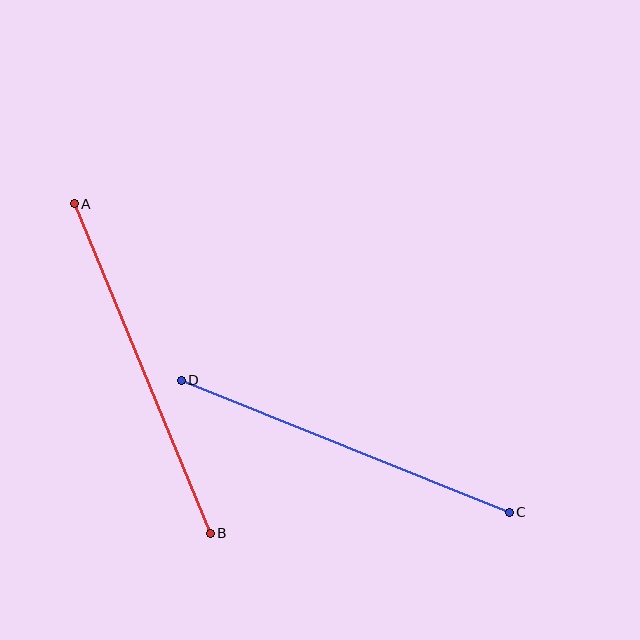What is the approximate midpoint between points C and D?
The midpoint is at approximately (345, 446) pixels.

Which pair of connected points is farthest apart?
Points A and B are farthest apart.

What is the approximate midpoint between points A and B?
The midpoint is at approximately (142, 369) pixels.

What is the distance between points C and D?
The distance is approximately 354 pixels.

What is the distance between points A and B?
The distance is approximately 356 pixels.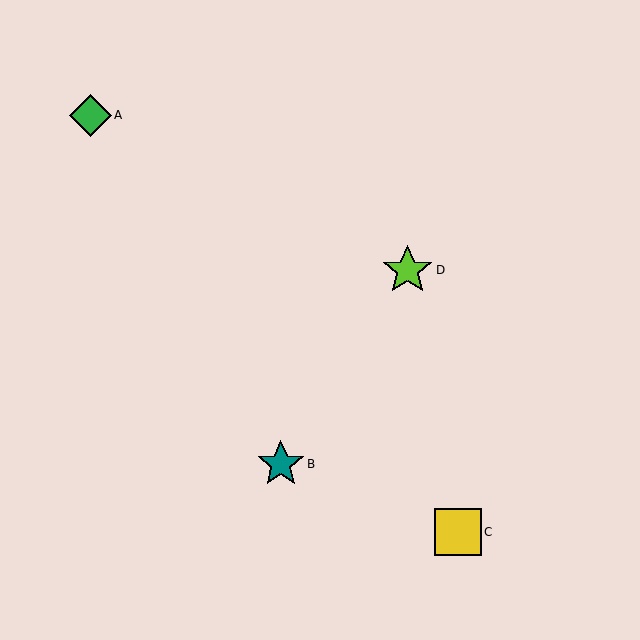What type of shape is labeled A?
Shape A is a green diamond.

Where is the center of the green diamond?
The center of the green diamond is at (90, 115).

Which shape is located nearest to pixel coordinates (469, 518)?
The yellow square (labeled C) at (458, 532) is nearest to that location.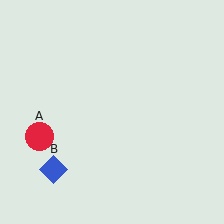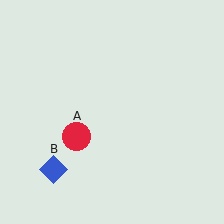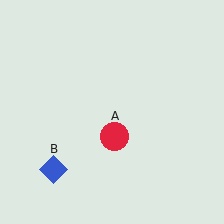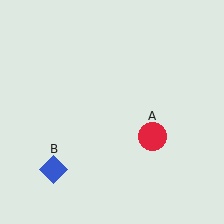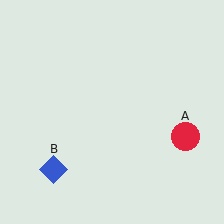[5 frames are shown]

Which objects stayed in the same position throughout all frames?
Blue diamond (object B) remained stationary.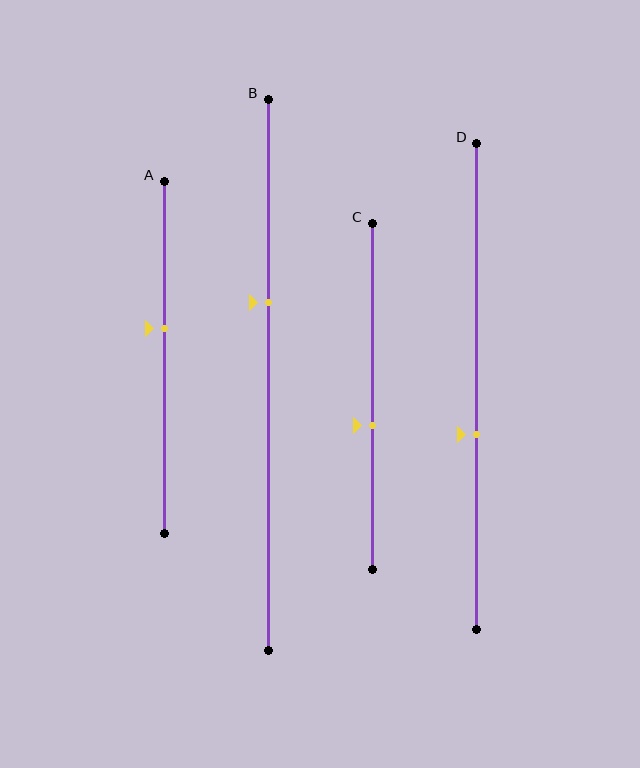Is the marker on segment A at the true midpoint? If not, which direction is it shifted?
No, the marker on segment A is shifted upward by about 8% of the segment length.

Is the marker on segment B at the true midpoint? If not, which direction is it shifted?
No, the marker on segment B is shifted upward by about 13% of the segment length.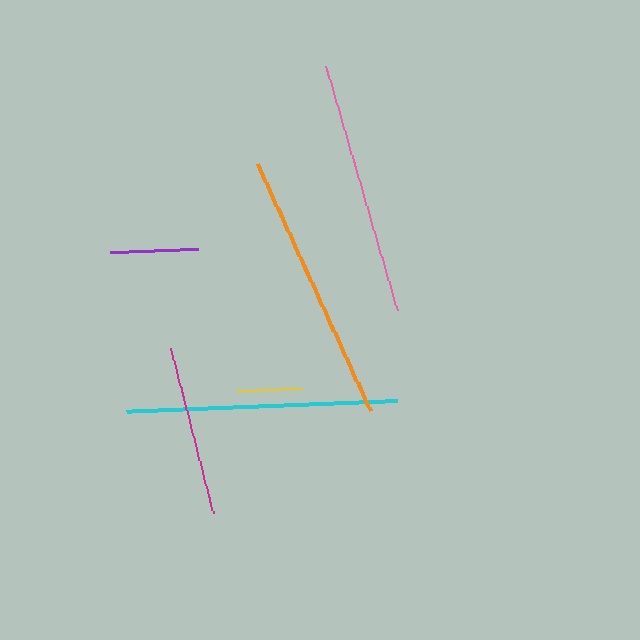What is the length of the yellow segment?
The yellow segment is approximately 64 pixels long.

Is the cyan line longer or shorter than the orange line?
The orange line is longer than the cyan line.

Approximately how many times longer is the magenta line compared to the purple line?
The magenta line is approximately 2.0 times the length of the purple line.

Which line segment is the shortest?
The yellow line is the shortest at approximately 64 pixels.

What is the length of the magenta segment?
The magenta segment is approximately 171 pixels long.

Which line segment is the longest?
The orange line is the longest at approximately 272 pixels.